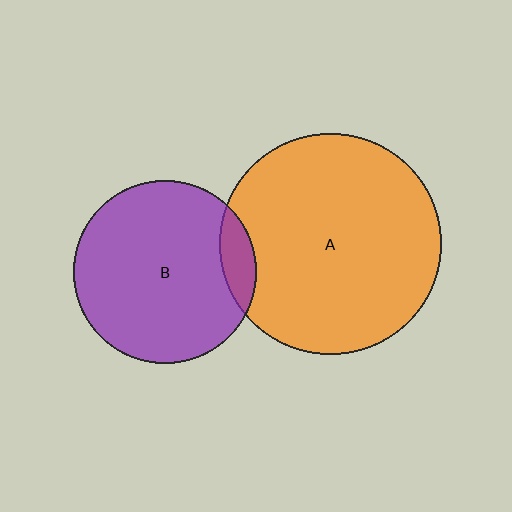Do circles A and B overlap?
Yes.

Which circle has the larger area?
Circle A (orange).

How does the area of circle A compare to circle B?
Approximately 1.5 times.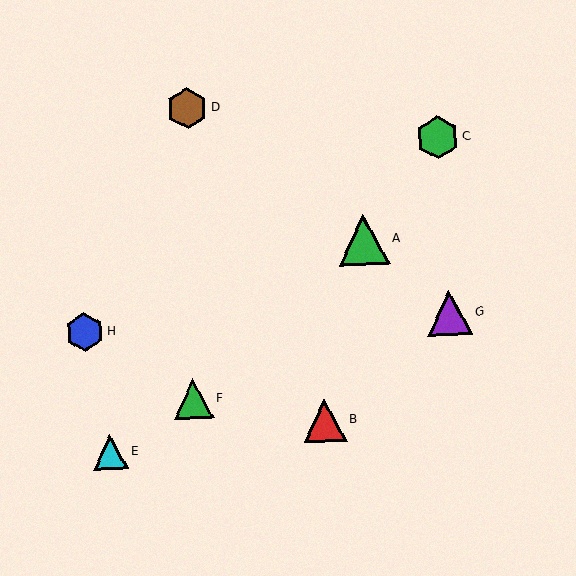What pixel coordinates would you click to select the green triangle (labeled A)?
Click at (364, 240) to select the green triangle A.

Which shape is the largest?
The green triangle (labeled A) is the largest.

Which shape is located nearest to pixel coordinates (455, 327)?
The purple triangle (labeled G) at (450, 313) is nearest to that location.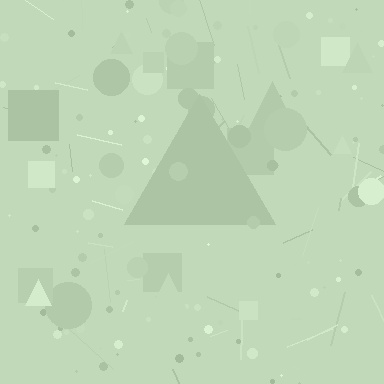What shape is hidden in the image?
A triangle is hidden in the image.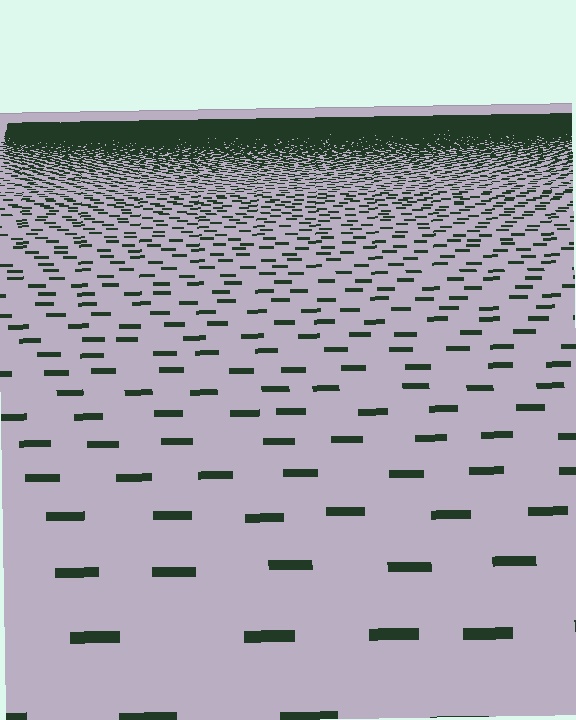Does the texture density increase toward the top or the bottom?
Density increases toward the top.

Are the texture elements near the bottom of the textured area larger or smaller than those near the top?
Larger. Near the bottom, elements are closer to the viewer and appear at a bigger on-screen size.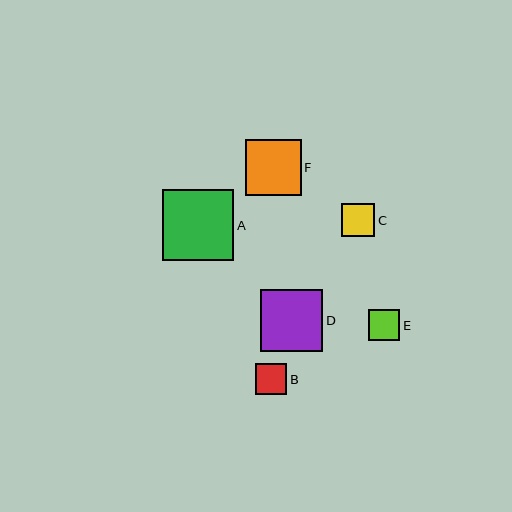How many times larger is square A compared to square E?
Square A is approximately 2.3 times the size of square E.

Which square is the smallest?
Square B is the smallest with a size of approximately 31 pixels.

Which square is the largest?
Square A is the largest with a size of approximately 71 pixels.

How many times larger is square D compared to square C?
Square D is approximately 1.9 times the size of square C.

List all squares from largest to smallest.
From largest to smallest: A, D, F, C, E, B.